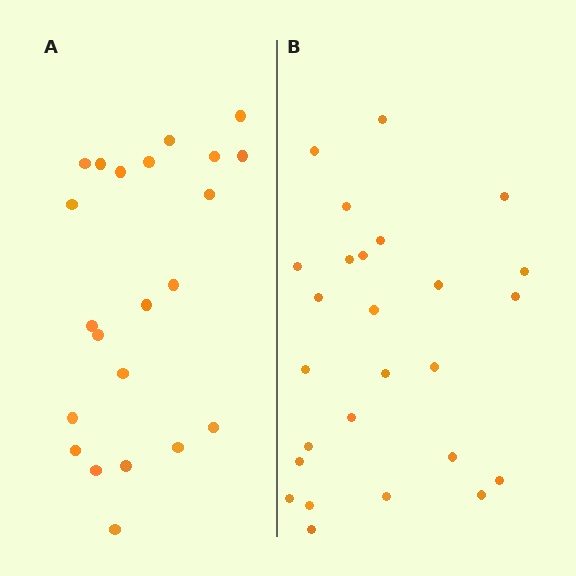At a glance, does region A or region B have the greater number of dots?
Region B (the right region) has more dots.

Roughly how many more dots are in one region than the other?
Region B has about 4 more dots than region A.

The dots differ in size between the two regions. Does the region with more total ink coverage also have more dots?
No. Region A has more total ink coverage because its dots are larger, but region B actually contains more individual dots. Total area can be misleading — the number of items is what matters here.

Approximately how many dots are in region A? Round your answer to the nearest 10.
About 20 dots. (The exact count is 22, which rounds to 20.)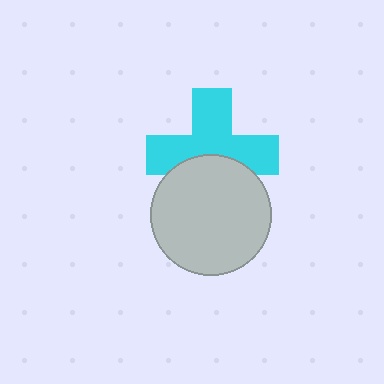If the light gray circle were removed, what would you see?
You would see the complete cyan cross.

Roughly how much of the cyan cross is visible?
About half of it is visible (roughly 65%).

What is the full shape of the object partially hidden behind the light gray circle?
The partially hidden object is a cyan cross.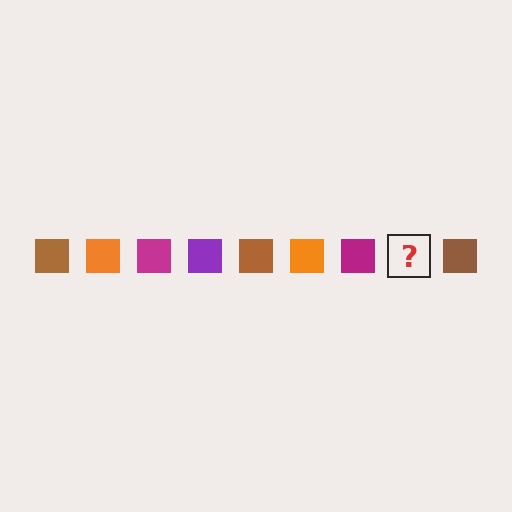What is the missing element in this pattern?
The missing element is a purple square.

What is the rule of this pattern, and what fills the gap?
The rule is that the pattern cycles through brown, orange, magenta, purple squares. The gap should be filled with a purple square.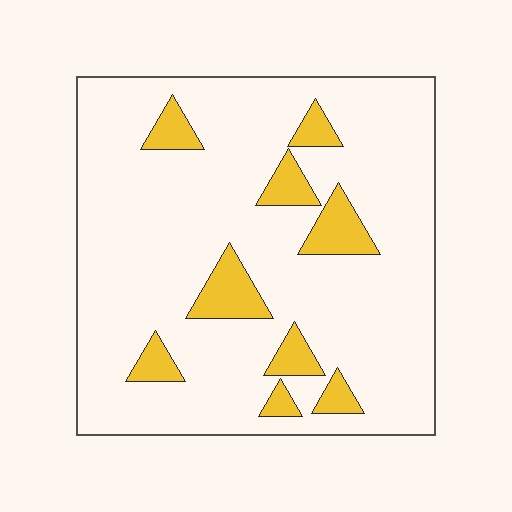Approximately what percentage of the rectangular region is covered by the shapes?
Approximately 15%.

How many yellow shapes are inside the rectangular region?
9.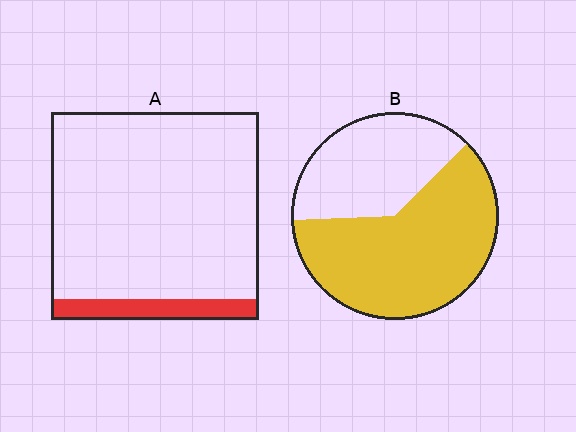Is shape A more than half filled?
No.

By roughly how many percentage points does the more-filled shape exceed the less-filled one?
By roughly 50 percentage points (B over A).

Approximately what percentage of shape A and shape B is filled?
A is approximately 10% and B is approximately 60%.